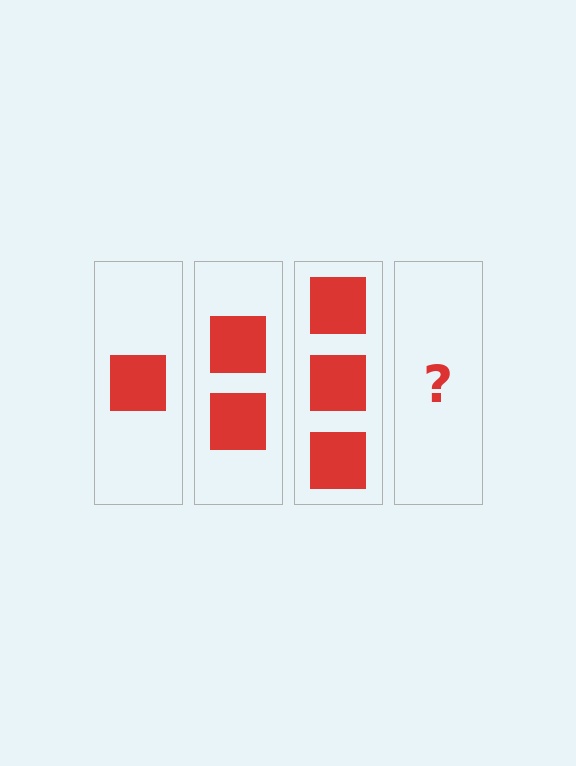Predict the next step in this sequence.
The next step is 4 squares.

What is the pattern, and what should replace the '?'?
The pattern is that each step adds one more square. The '?' should be 4 squares.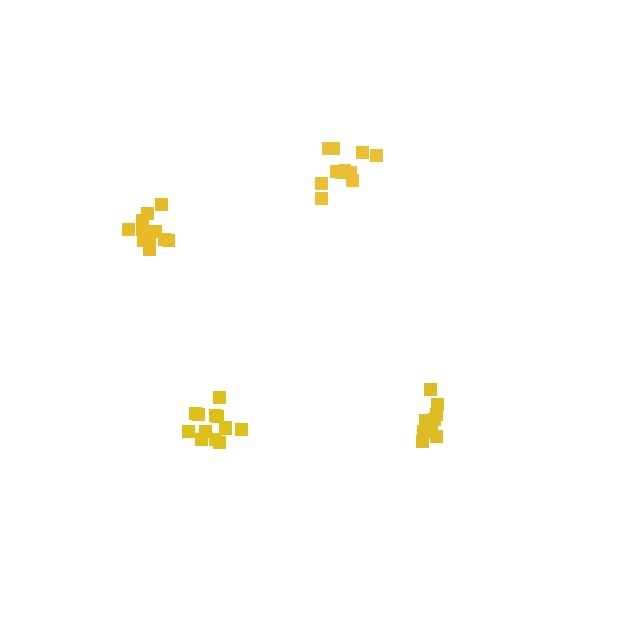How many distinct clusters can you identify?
There are 4 distinct clusters.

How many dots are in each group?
Group 1: 11 dots, Group 2: 13 dots, Group 3: 9 dots, Group 4: 11 dots (44 total).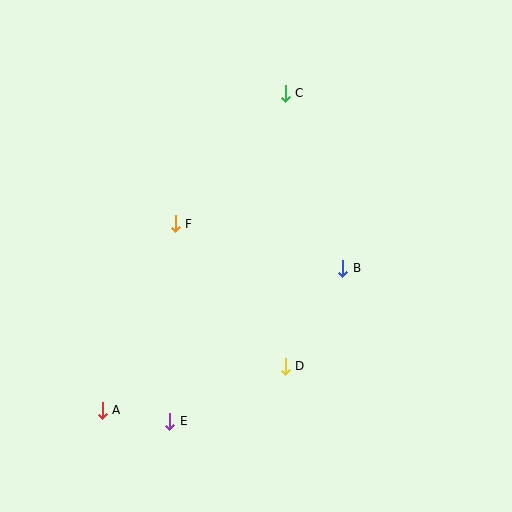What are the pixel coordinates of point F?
Point F is at (175, 224).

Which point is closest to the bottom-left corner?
Point A is closest to the bottom-left corner.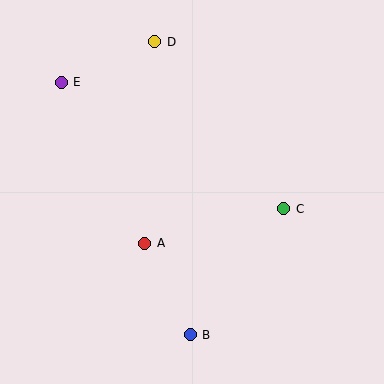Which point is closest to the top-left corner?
Point E is closest to the top-left corner.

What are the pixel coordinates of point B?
Point B is at (190, 335).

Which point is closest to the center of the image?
Point A at (145, 243) is closest to the center.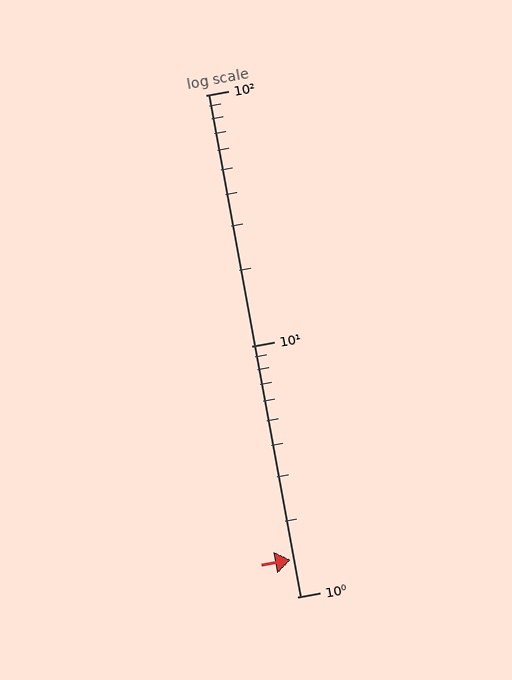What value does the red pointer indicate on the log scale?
The pointer indicates approximately 1.4.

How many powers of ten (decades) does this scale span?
The scale spans 2 decades, from 1 to 100.